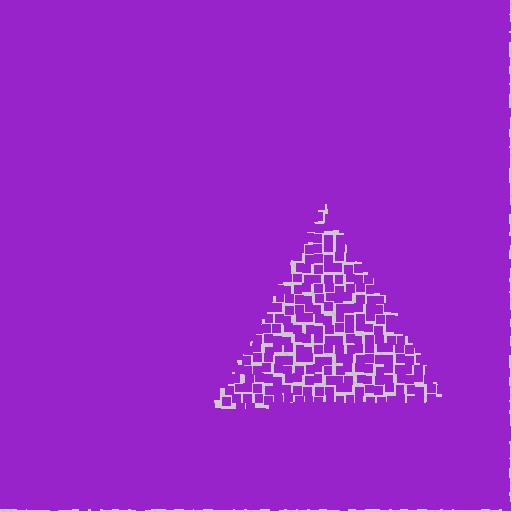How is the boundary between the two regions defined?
The boundary is defined by a change in element density (approximately 3.1x ratio). All elements are the same color, size, and shape.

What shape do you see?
I see a triangle.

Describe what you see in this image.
The image contains small purple elements arranged at two different densities. A triangle-shaped region is visible where the elements are less densely packed than the surrounding area.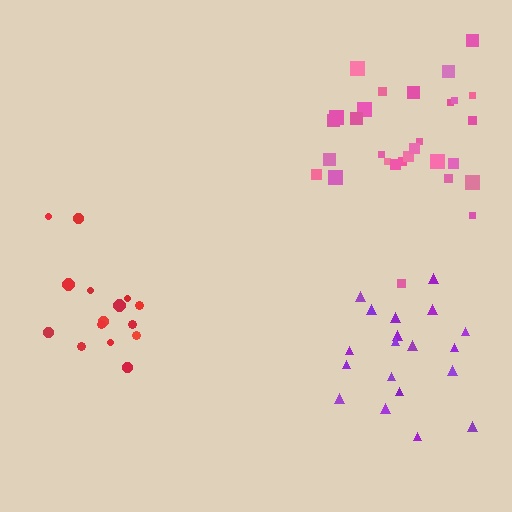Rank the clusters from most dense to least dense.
red, purple, pink.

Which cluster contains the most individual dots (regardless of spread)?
Pink (30).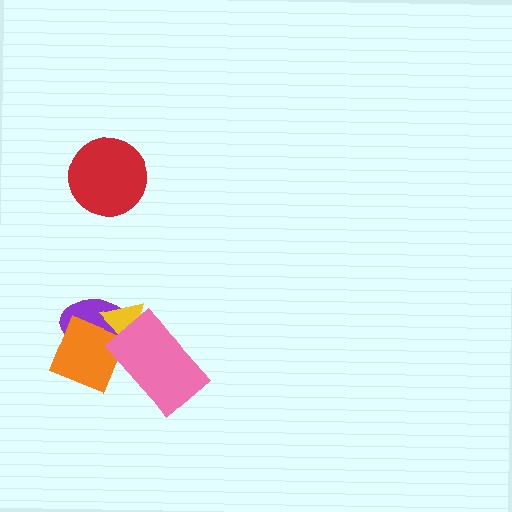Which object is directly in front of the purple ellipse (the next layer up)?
The orange square is directly in front of the purple ellipse.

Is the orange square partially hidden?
Yes, it is partially covered by another shape.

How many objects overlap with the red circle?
0 objects overlap with the red circle.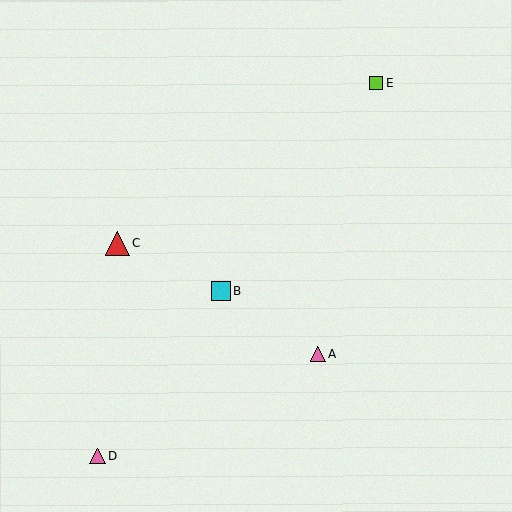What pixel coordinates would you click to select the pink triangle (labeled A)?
Click at (317, 354) to select the pink triangle A.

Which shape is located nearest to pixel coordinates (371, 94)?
The lime square (labeled E) at (376, 83) is nearest to that location.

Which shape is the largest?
The red triangle (labeled C) is the largest.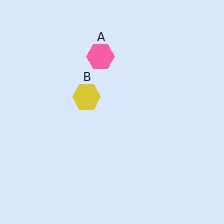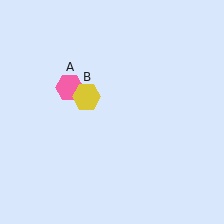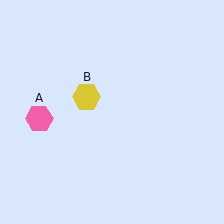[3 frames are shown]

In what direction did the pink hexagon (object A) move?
The pink hexagon (object A) moved down and to the left.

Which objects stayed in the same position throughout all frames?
Yellow hexagon (object B) remained stationary.